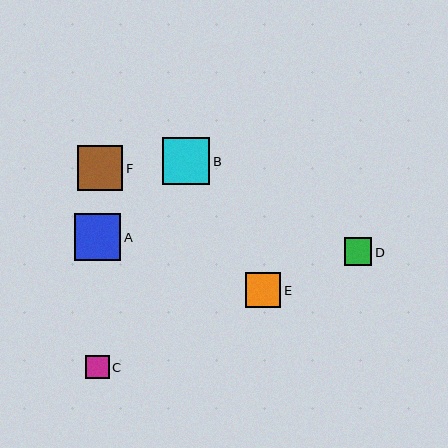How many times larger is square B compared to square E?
Square B is approximately 1.4 times the size of square E.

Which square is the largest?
Square B is the largest with a size of approximately 47 pixels.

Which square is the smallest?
Square C is the smallest with a size of approximately 24 pixels.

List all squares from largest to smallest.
From largest to smallest: B, A, F, E, D, C.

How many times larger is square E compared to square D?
Square E is approximately 1.3 times the size of square D.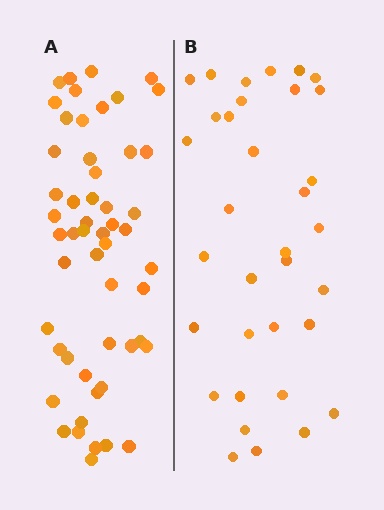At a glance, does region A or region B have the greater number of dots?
Region A (the left region) has more dots.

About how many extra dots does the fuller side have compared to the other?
Region A has approximately 20 more dots than region B.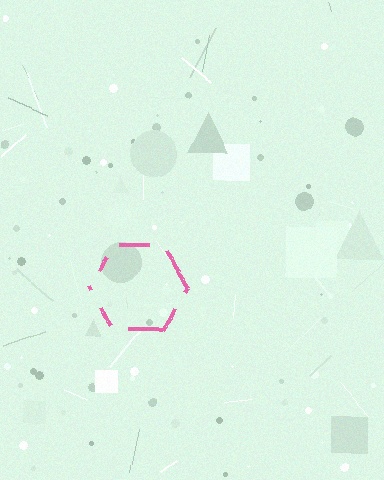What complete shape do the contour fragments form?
The contour fragments form a hexagon.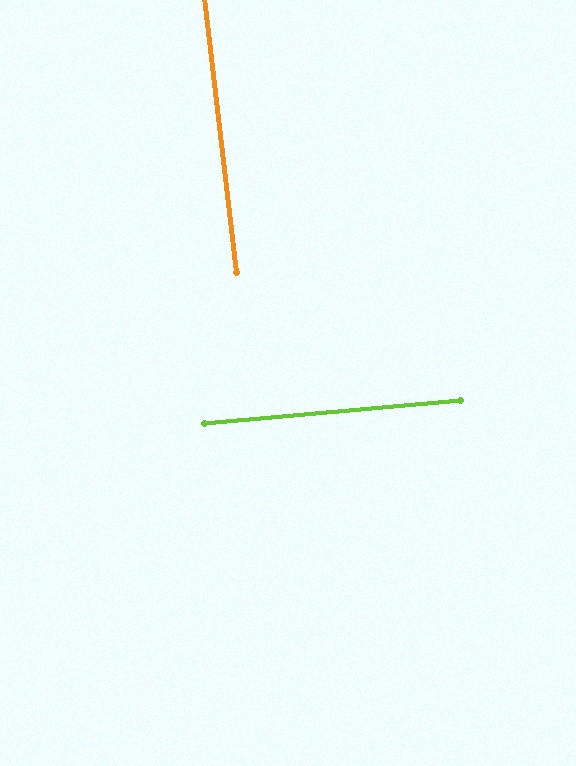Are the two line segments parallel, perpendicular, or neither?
Perpendicular — they meet at approximately 89°.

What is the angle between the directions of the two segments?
Approximately 89 degrees.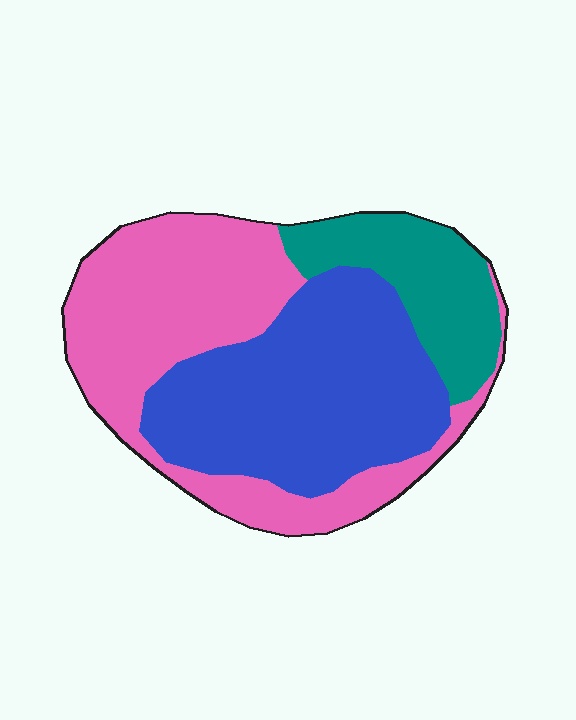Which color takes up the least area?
Teal, at roughly 20%.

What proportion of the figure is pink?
Pink covers 41% of the figure.